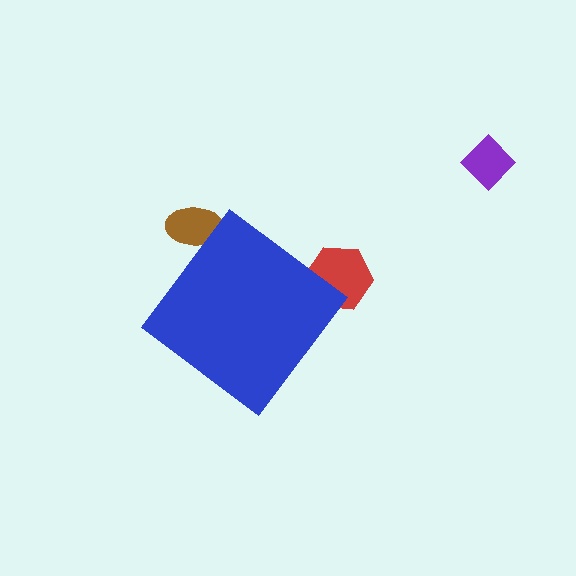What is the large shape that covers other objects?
A blue diamond.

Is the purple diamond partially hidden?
No, the purple diamond is fully visible.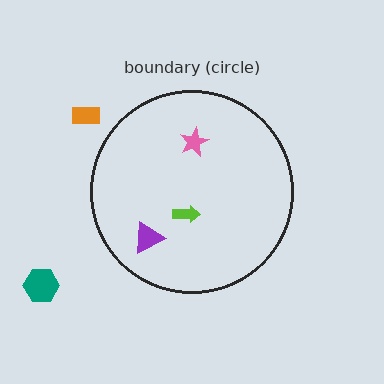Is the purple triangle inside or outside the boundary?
Inside.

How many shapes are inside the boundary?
3 inside, 2 outside.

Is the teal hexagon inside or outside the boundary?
Outside.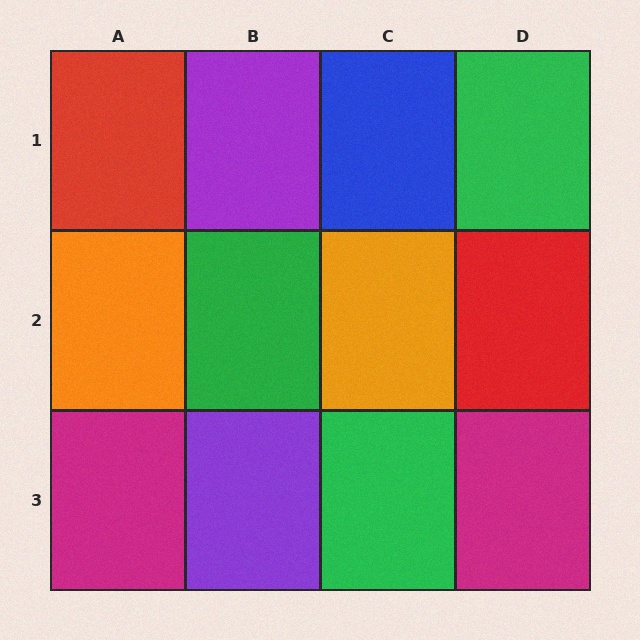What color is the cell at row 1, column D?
Green.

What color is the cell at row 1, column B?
Purple.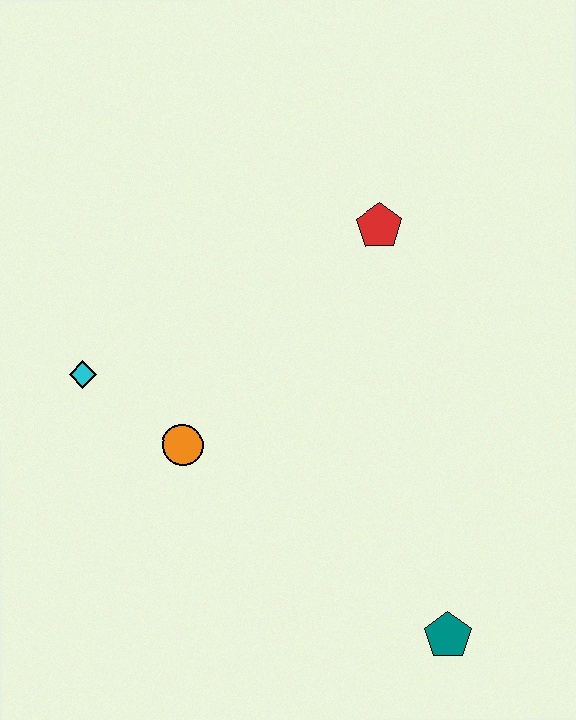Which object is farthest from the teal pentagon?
The cyan diamond is farthest from the teal pentagon.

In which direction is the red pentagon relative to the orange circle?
The red pentagon is above the orange circle.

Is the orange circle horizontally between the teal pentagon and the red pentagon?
No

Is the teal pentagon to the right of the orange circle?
Yes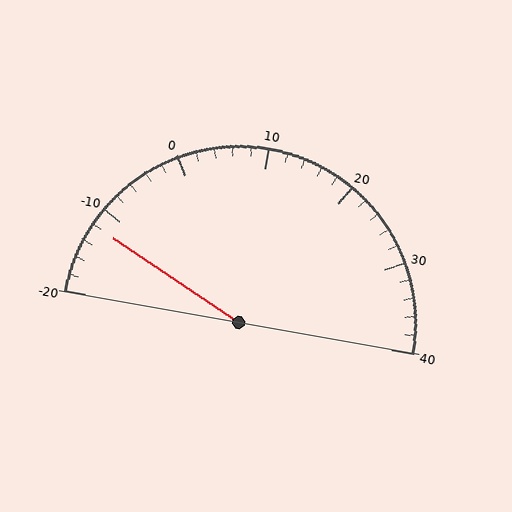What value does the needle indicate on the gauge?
The needle indicates approximately -12.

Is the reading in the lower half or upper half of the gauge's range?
The reading is in the lower half of the range (-20 to 40).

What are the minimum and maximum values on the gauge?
The gauge ranges from -20 to 40.